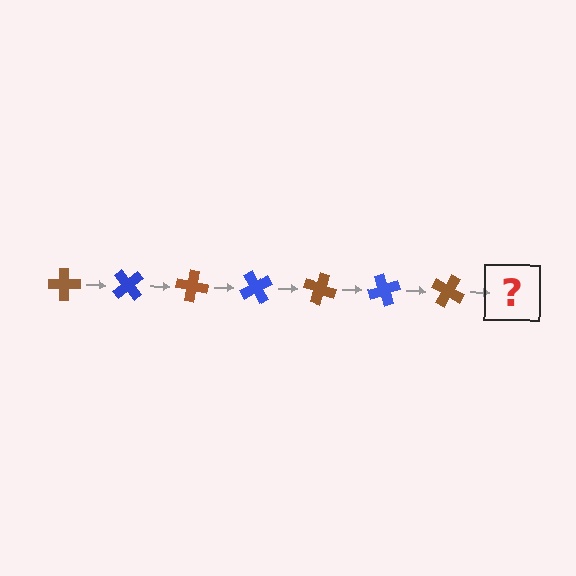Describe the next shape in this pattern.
It should be a blue cross, rotated 350 degrees from the start.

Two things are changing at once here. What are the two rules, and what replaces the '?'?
The two rules are that it rotates 50 degrees each step and the color cycles through brown and blue. The '?' should be a blue cross, rotated 350 degrees from the start.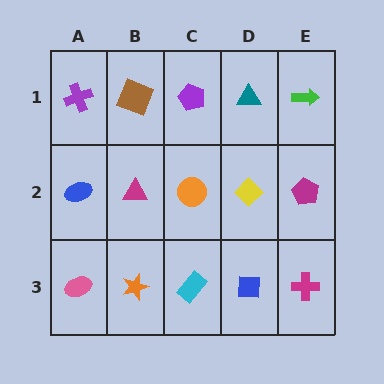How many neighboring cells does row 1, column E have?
2.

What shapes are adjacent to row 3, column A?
A blue ellipse (row 2, column A), an orange star (row 3, column B).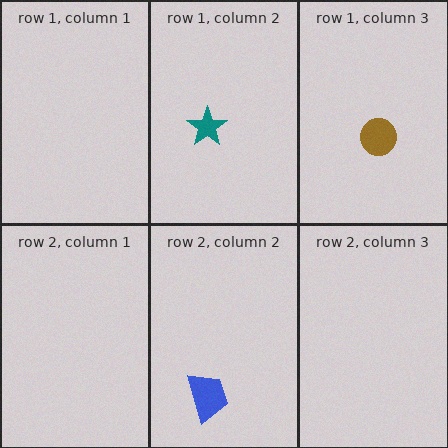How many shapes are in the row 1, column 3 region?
1.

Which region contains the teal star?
The row 1, column 2 region.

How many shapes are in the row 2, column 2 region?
1.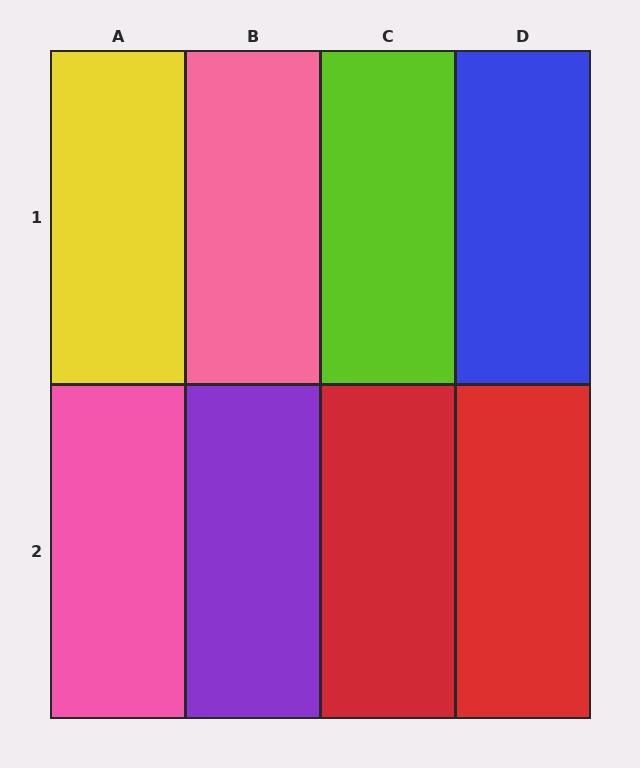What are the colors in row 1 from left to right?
Yellow, pink, lime, blue.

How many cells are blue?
1 cell is blue.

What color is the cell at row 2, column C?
Red.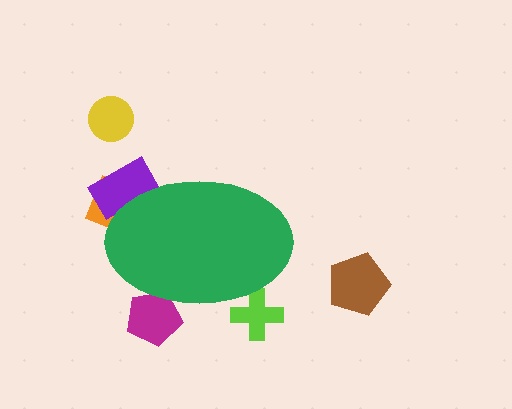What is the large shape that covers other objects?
A green ellipse.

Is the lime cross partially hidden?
Yes, the lime cross is partially hidden behind the green ellipse.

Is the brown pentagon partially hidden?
No, the brown pentagon is fully visible.